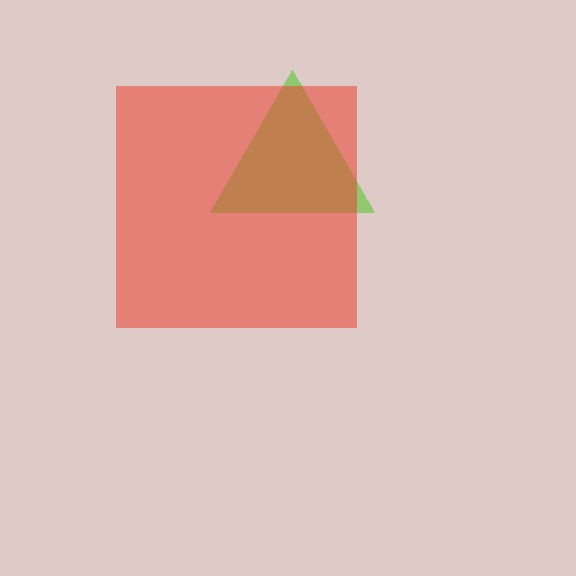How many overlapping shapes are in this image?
There are 2 overlapping shapes in the image.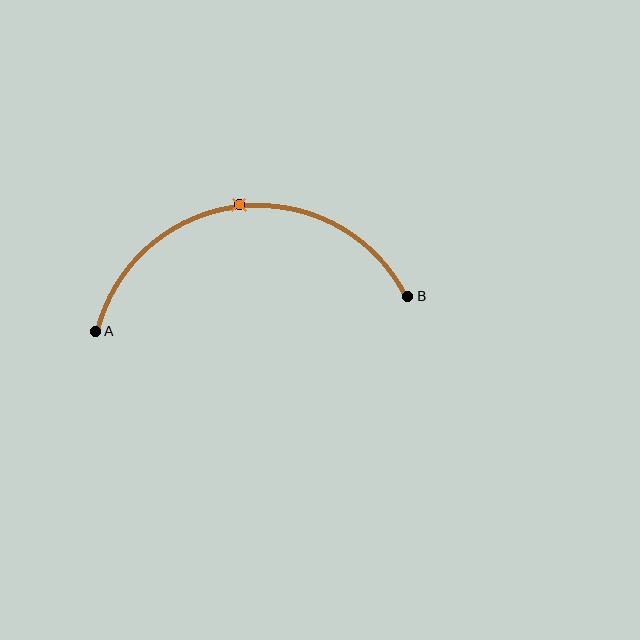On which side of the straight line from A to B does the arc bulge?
The arc bulges above the straight line connecting A and B.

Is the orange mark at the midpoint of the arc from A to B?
Yes. The orange mark lies on the arc at equal arc-length from both A and B — it is the arc midpoint.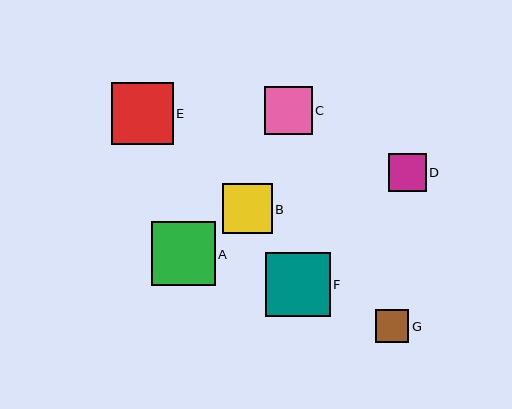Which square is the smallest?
Square G is the smallest with a size of approximately 33 pixels.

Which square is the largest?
Square F is the largest with a size of approximately 64 pixels.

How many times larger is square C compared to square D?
Square C is approximately 1.3 times the size of square D.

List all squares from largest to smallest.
From largest to smallest: F, A, E, B, C, D, G.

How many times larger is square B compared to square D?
Square B is approximately 1.3 times the size of square D.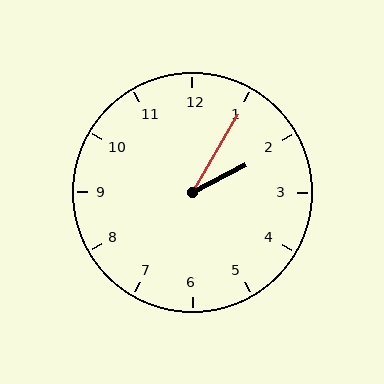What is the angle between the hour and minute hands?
Approximately 32 degrees.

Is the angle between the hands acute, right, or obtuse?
It is acute.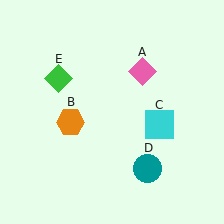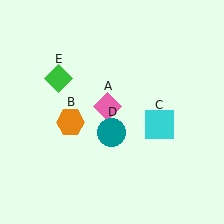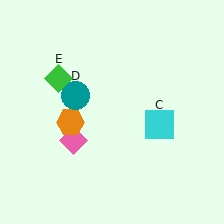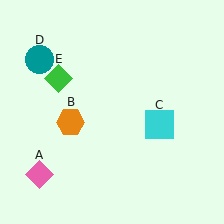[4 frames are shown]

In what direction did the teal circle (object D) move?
The teal circle (object D) moved up and to the left.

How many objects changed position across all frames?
2 objects changed position: pink diamond (object A), teal circle (object D).